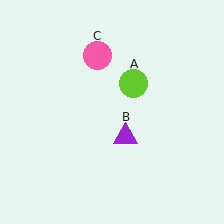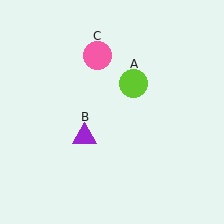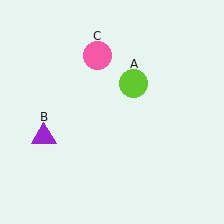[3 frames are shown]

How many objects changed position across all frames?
1 object changed position: purple triangle (object B).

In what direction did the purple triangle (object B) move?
The purple triangle (object B) moved left.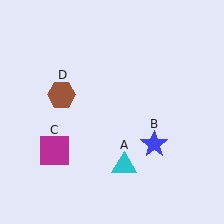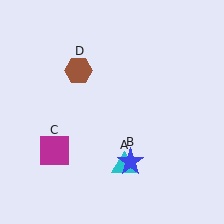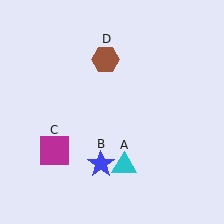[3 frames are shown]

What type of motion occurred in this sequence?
The blue star (object B), brown hexagon (object D) rotated clockwise around the center of the scene.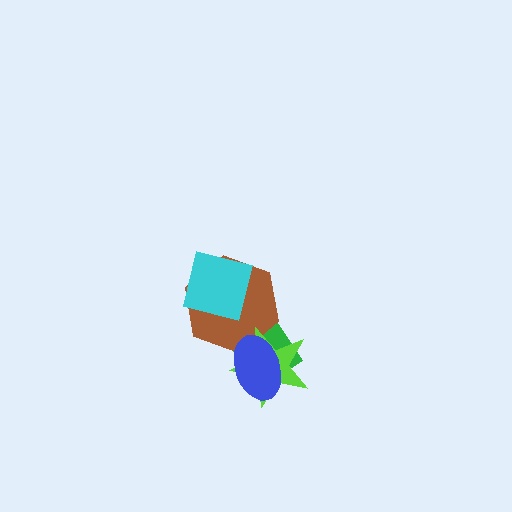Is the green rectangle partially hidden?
Yes, it is partially covered by another shape.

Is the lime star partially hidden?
Yes, it is partially covered by another shape.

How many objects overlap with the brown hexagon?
4 objects overlap with the brown hexagon.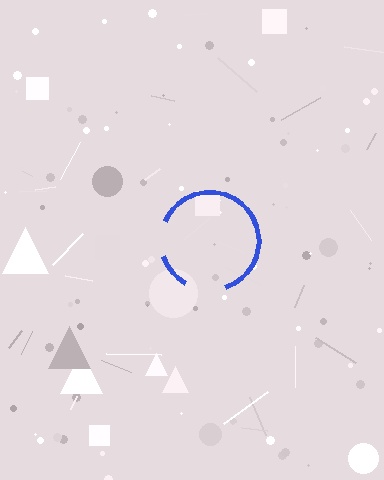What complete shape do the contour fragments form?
The contour fragments form a circle.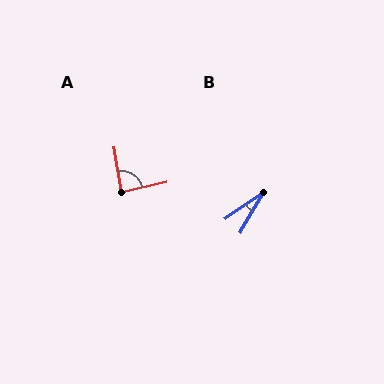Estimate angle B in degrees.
Approximately 26 degrees.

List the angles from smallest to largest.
B (26°), A (86°).